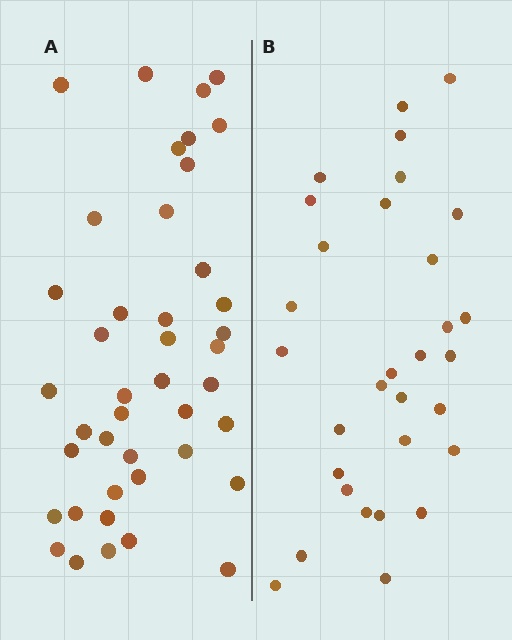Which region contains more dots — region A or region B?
Region A (the left region) has more dots.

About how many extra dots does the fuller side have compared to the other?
Region A has roughly 12 or so more dots than region B.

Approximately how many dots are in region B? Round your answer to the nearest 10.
About 30 dots. (The exact count is 31, which rounds to 30.)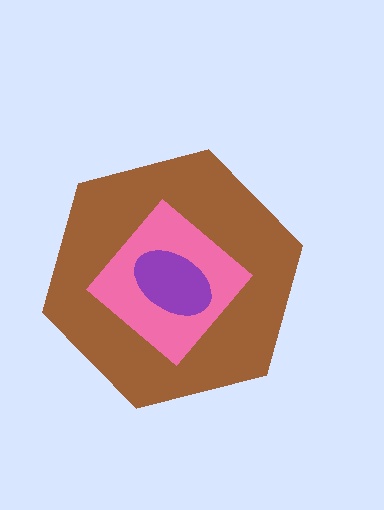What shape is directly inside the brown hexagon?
The pink diamond.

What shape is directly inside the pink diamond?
The purple ellipse.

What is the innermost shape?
The purple ellipse.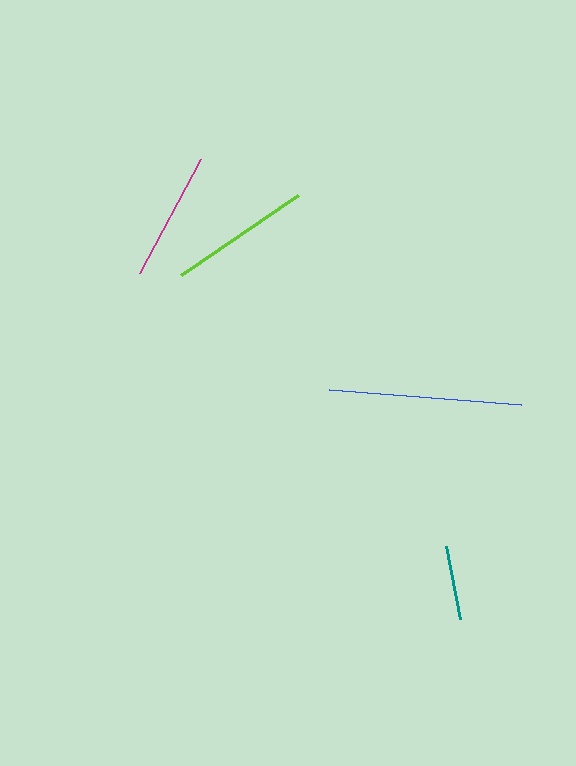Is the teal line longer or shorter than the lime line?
The lime line is longer than the teal line.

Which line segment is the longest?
The blue line is the longest at approximately 193 pixels.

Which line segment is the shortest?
The teal line is the shortest at approximately 74 pixels.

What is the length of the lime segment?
The lime segment is approximately 141 pixels long.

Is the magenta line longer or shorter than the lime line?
The lime line is longer than the magenta line.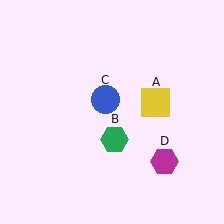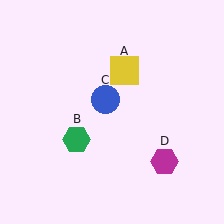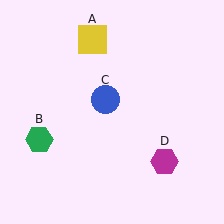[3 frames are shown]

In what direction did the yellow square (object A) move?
The yellow square (object A) moved up and to the left.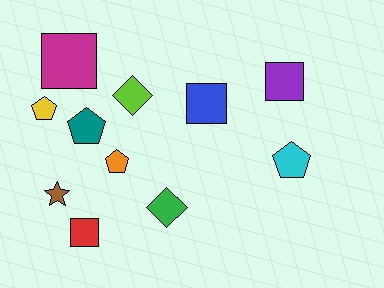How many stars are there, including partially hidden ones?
There is 1 star.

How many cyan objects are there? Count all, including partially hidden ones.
There is 1 cyan object.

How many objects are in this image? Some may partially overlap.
There are 11 objects.